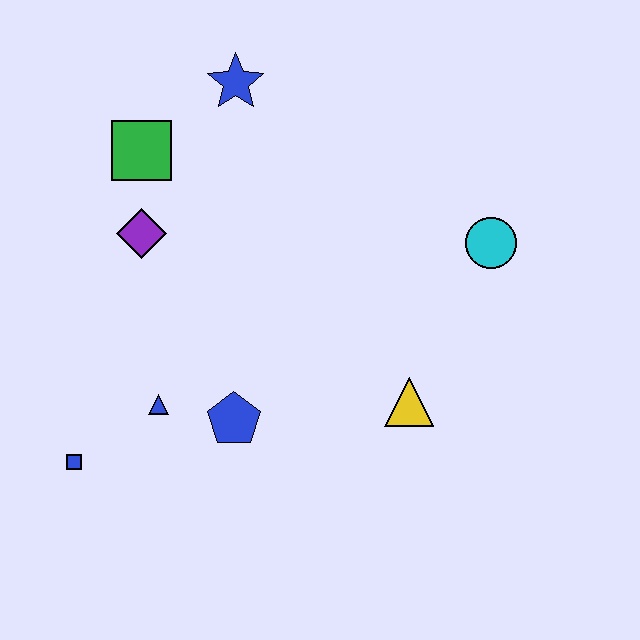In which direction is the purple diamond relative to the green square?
The purple diamond is below the green square.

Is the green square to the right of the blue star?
No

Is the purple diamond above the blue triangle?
Yes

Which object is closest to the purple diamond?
The green square is closest to the purple diamond.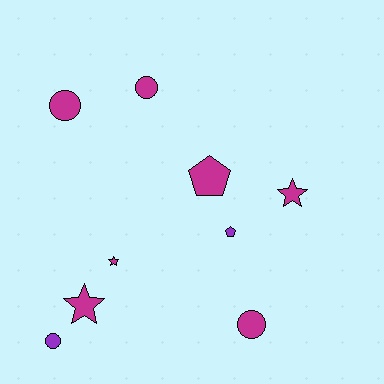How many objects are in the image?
There are 9 objects.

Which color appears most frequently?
Magenta, with 7 objects.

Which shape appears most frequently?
Circle, with 4 objects.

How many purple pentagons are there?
There is 1 purple pentagon.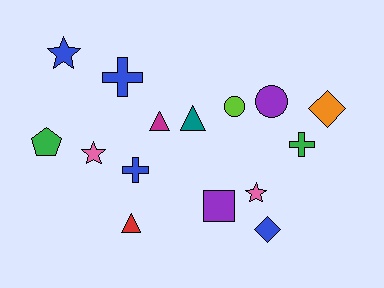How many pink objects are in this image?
There are 2 pink objects.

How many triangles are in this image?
There are 3 triangles.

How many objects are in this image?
There are 15 objects.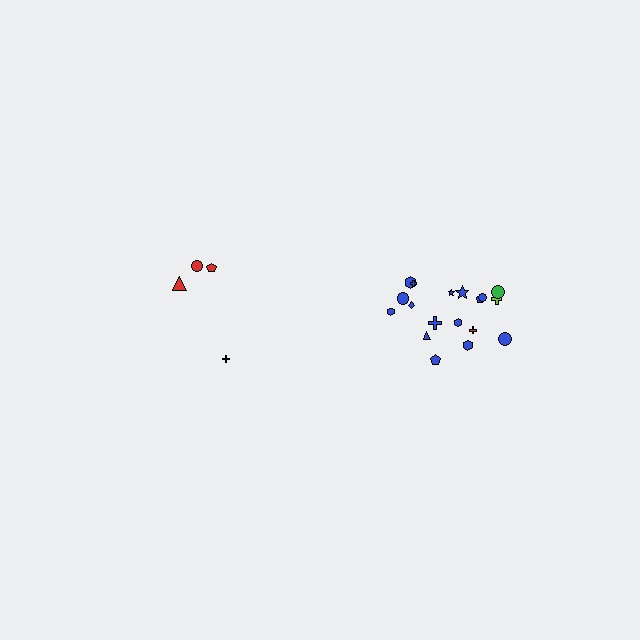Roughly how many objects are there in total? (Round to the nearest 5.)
Roughly 20 objects in total.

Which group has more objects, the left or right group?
The right group.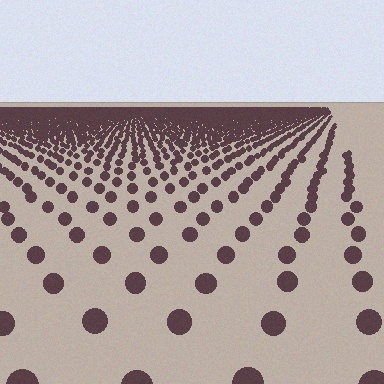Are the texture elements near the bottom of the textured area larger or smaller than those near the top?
Larger. Near the bottom, elements are closer to the viewer and appear at a bigger on-screen size.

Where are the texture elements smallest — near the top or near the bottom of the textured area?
Near the top.